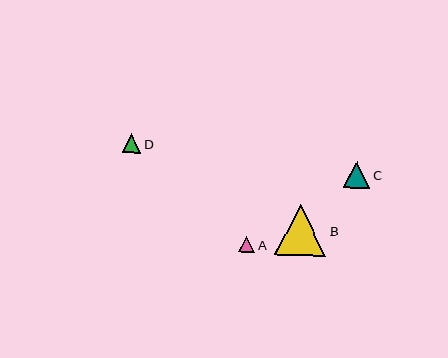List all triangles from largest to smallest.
From largest to smallest: B, C, D, A.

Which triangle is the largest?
Triangle B is the largest with a size of approximately 52 pixels.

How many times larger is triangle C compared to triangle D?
Triangle C is approximately 1.4 times the size of triangle D.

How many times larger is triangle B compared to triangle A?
Triangle B is approximately 3.1 times the size of triangle A.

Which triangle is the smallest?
Triangle A is the smallest with a size of approximately 17 pixels.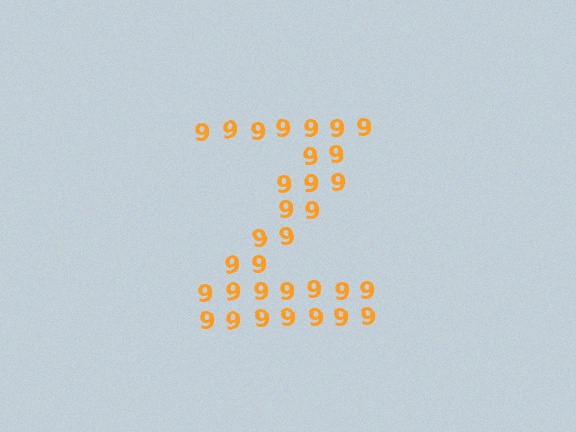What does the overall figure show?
The overall figure shows the letter Z.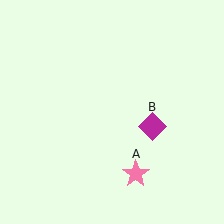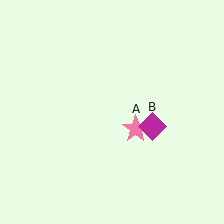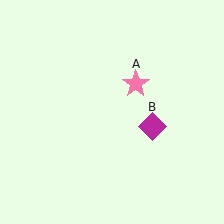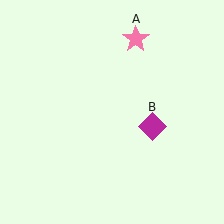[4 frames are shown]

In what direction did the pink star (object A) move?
The pink star (object A) moved up.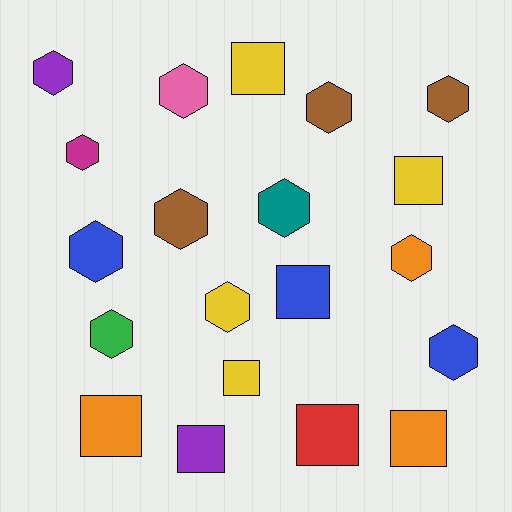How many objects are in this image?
There are 20 objects.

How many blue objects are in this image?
There are 3 blue objects.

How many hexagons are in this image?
There are 12 hexagons.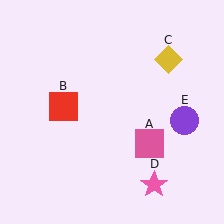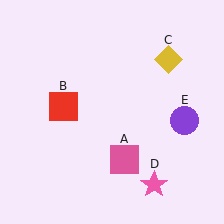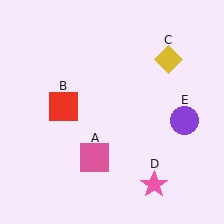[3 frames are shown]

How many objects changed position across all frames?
1 object changed position: pink square (object A).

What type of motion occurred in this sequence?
The pink square (object A) rotated clockwise around the center of the scene.